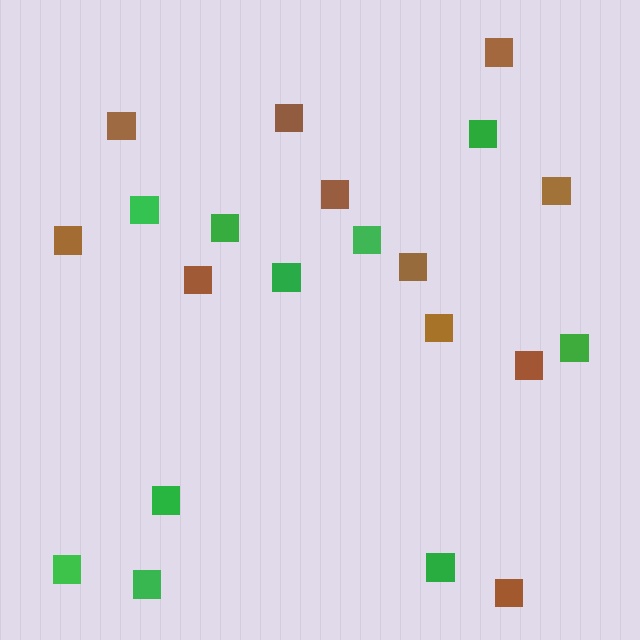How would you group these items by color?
There are 2 groups: one group of green squares (10) and one group of brown squares (11).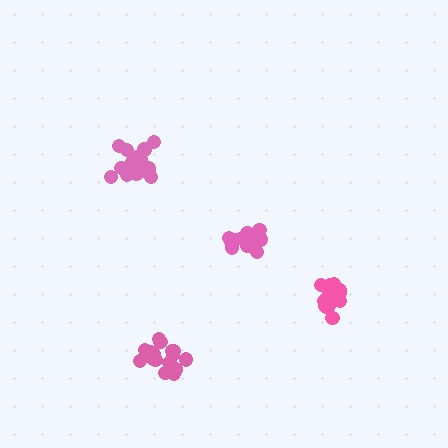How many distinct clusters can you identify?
There are 4 distinct clusters.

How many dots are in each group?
Group 1: 18 dots, Group 2: 17 dots, Group 3: 16 dots, Group 4: 16 dots (67 total).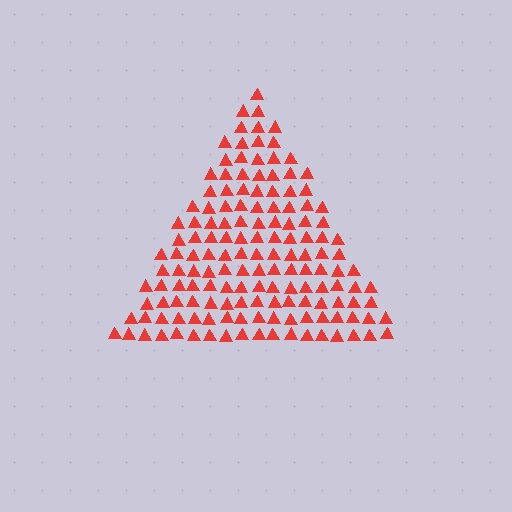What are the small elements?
The small elements are triangles.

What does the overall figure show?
The overall figure shows a triangle.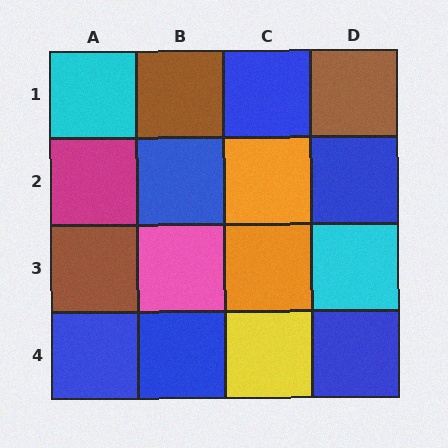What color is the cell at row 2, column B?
Blue.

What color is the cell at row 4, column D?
Blue.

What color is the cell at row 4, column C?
Yellow.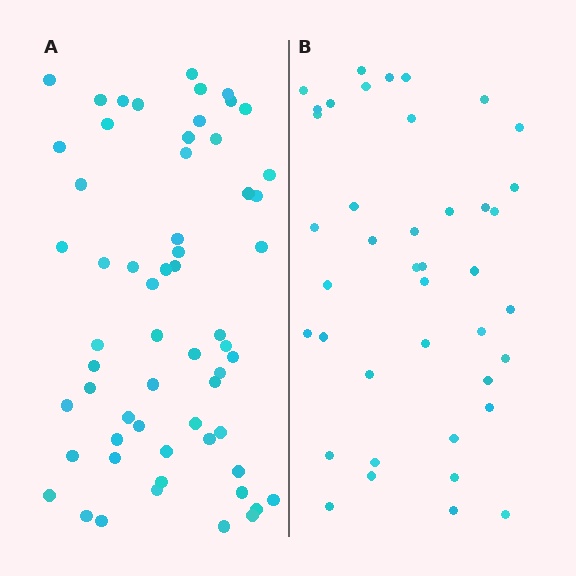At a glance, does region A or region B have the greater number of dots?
Region A (the left region) has more dots.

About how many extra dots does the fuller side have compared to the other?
Region A has approximately 20 more dots than region B.